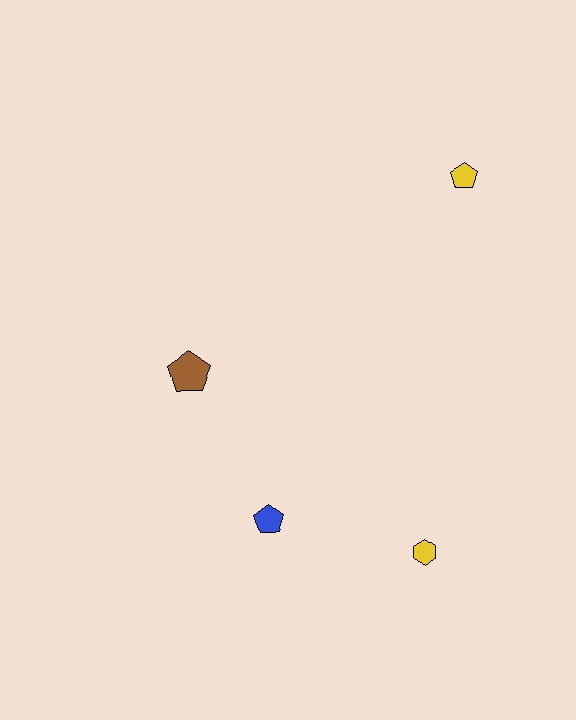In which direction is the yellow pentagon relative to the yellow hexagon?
The yellow pentagon is above the yellow hexagon.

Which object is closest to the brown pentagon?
The blue pentagon is closest to the brown pentagon.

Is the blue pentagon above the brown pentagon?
No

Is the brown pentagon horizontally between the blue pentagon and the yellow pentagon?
No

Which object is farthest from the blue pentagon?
The yellow pentagon is farthest from the blue pentagon.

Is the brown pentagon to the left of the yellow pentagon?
Yes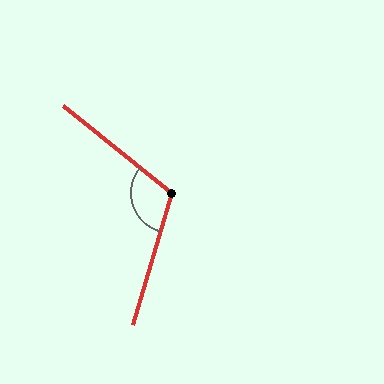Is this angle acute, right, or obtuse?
It is obtuse.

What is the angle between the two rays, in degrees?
Approximately 112 degrees.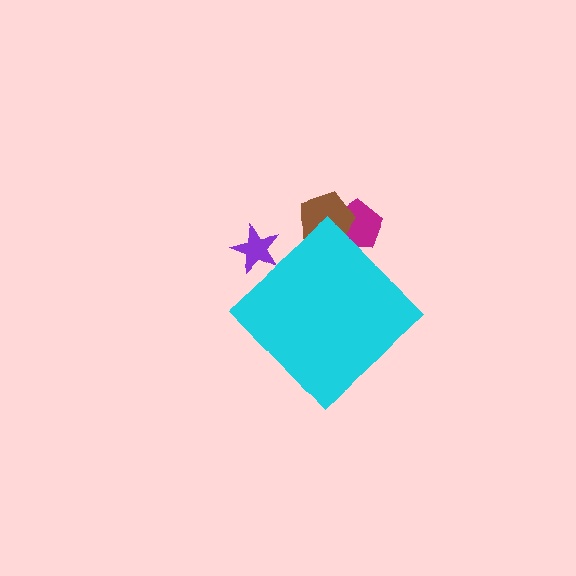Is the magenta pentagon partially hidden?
Yes, the magenta pentagon is partially hidden behind the cyan diamond.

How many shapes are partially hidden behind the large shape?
3 shapes are partially hidden.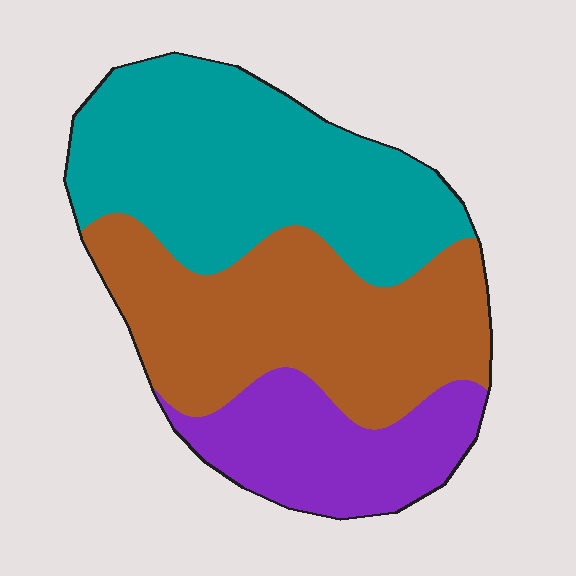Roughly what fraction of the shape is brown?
Brown covers around 40% of the shape.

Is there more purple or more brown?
Brown.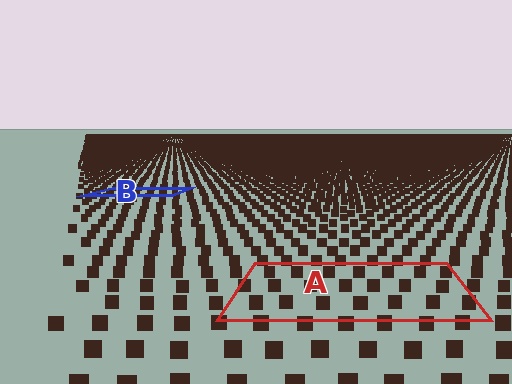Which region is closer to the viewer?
Region A is closer. The texture elements there are larger and more spread out.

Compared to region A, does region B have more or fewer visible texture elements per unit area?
Region B has more texture elements per unit area — they are packed more densely because it is farther away.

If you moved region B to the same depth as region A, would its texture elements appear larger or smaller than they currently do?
They would appear larger. At a closer depth, the same texture elements are projected at a bigger on-screen size.